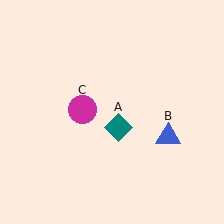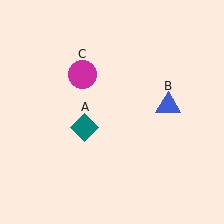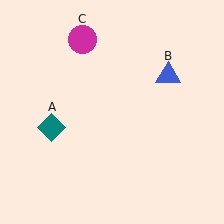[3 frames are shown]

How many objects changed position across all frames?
3 objects changed position: teal diamond (object A), blue triangle (object B), magenta circle (object C).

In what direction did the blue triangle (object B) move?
The blue triangle (object B) moved up.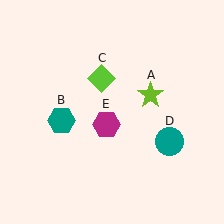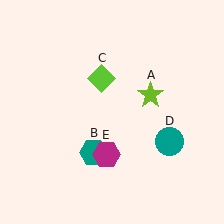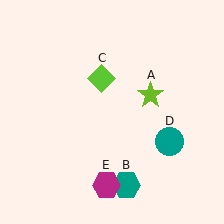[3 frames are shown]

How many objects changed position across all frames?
2 objects changed position: teal hexagon (object B), magenta hexagon (object E).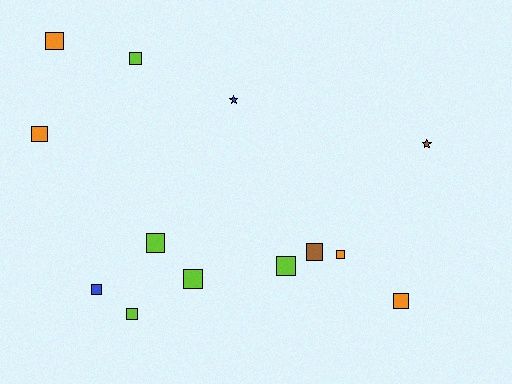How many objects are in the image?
There are 13 objects.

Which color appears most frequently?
Lime, with 5 objects.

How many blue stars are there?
There is 1 blue star.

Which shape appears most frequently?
Square, with 11 objects.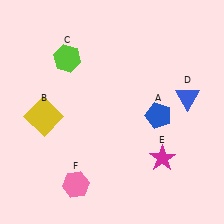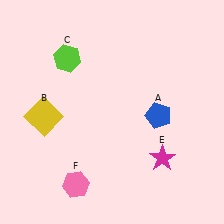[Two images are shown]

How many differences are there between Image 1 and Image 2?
There is 1 difference between the two images.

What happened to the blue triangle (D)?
The blue triangle (D) was removed in Image 2. It was in the top-right area of Image 1.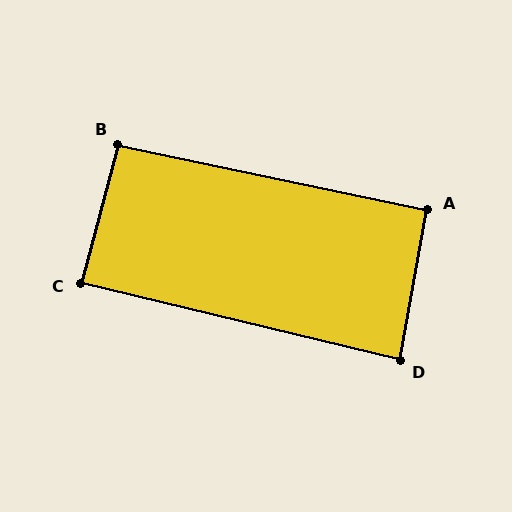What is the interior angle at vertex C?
Approximately 89 degrees (approximately right).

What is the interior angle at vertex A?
Approximately 91 degrees (approximately right).